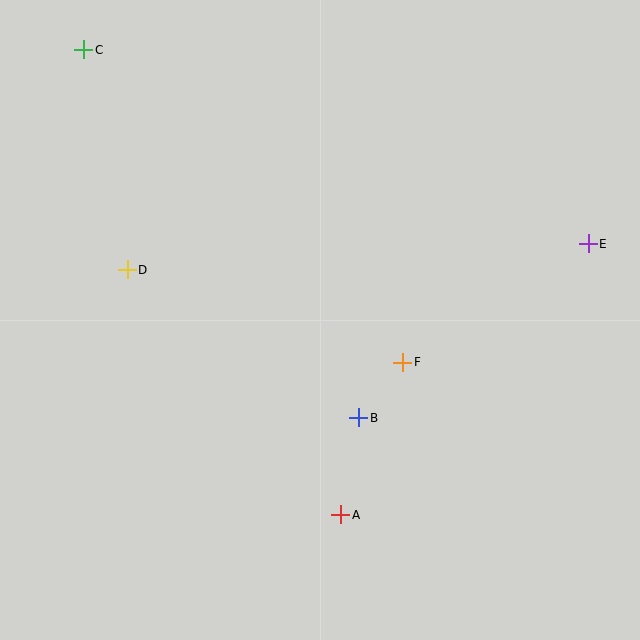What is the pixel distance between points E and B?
The distance between E and B is 288 pixels.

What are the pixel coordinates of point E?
Point E is at (588, 244).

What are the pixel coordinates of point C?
Point C is at (84, 50).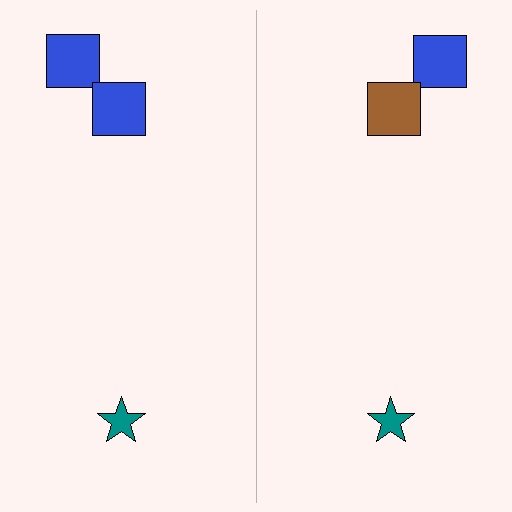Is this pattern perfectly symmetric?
No, the pattern is not perfectly symmetric. The brown square on the right side breaks the symmetry — its mirror counterpart is blue.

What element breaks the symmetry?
The brown square on the right side breaks the symmetry — its mirror counterpart is blue.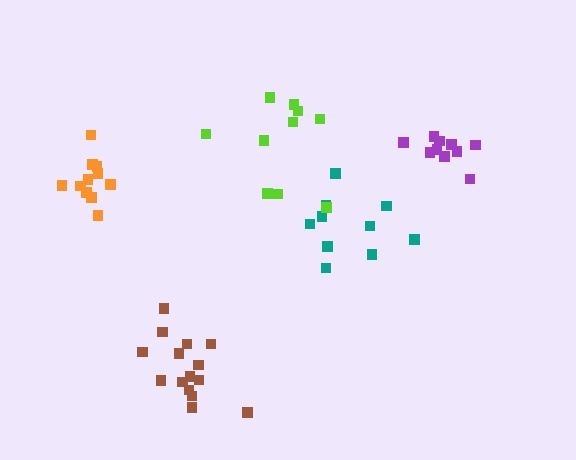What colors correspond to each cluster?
The clusters are colored: orange, teal, brown, purple, lime.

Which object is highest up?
The lime cluster is topmost.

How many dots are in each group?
Group 1: 11 dots, Group 2: 10 dots, Group 3: 15 dots, Group 4: 10 dots, Group 5: 10 dots (56 total).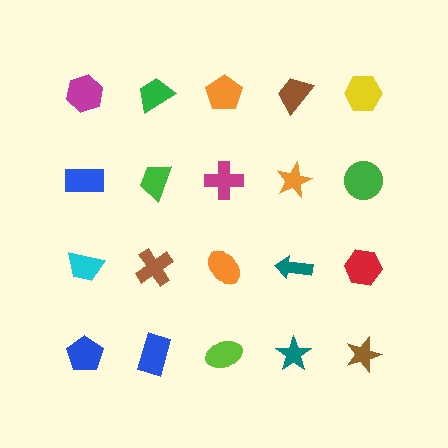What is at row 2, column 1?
A blue rectangle.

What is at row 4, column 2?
A blue rectangle.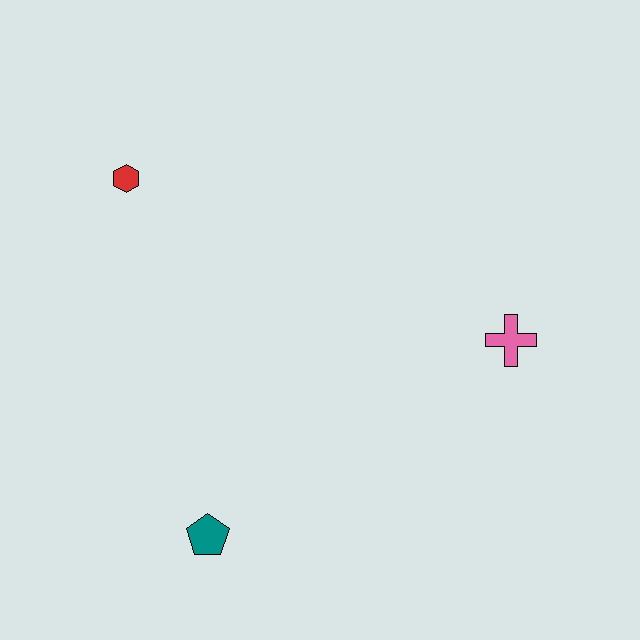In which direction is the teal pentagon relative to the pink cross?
The teal pentagon is to the left of the pink cross.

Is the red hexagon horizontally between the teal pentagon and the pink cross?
No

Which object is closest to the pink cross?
The teal pentagon is closest to the pink cross.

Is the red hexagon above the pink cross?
Yes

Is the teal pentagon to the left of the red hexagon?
No